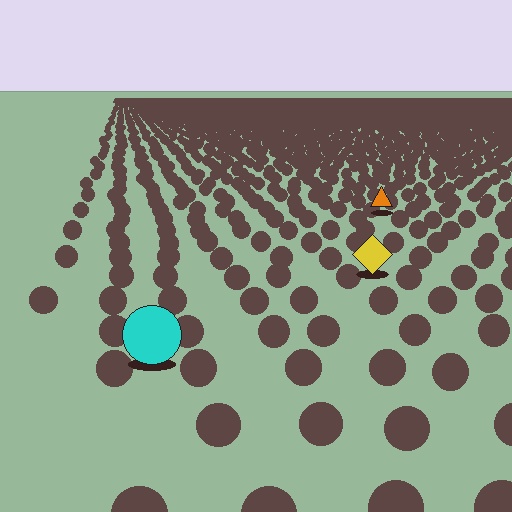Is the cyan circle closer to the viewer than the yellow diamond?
Yes. The cyan circle is closer — you can tell from the texture gradient: the ground texture is coarser near it.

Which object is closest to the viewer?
The cyan circle is closest. The texture marks near it are larger and more spread out.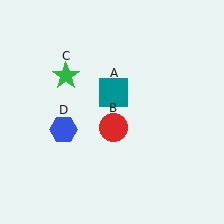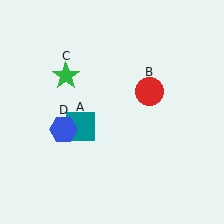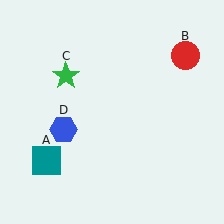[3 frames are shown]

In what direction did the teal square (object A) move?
The teal square (object A) moved down and to the left.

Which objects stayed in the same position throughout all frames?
Green star (object C) and blue hexagon (object D) remained stationary.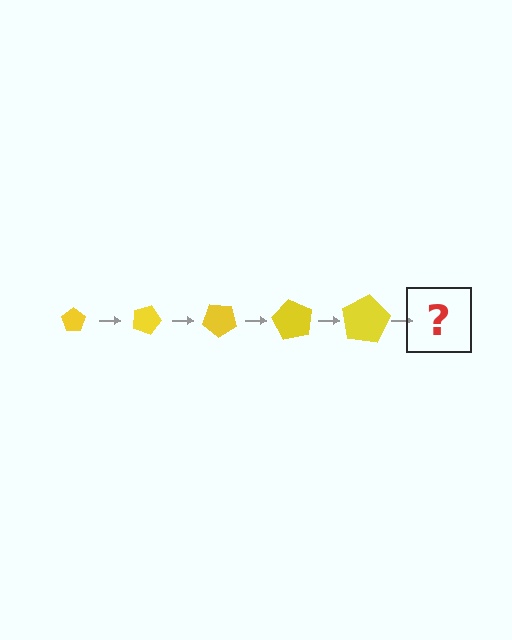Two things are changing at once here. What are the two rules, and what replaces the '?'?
The two rules are that the pentagon grows larger each step and it rotates 20 degrees each step. The '?' should be a pentagon, larger than the previous one and rotated 100 degrees from the start.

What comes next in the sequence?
The next element should be a pentagon, larger than the previous one and rotated 100 degrees from the start.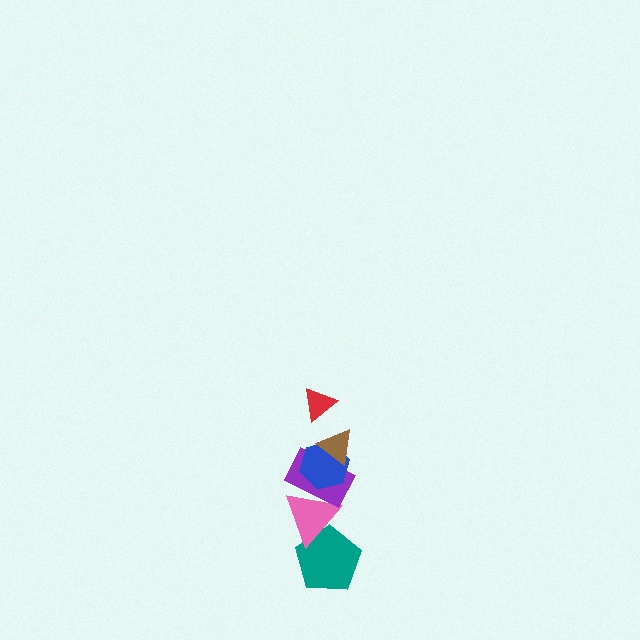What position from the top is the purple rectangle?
The purple rectangle is 4th from the top.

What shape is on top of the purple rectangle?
The blue hexagon is on top of the purple rectangle.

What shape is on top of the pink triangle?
The purple rectangle is on top of the pink triangle.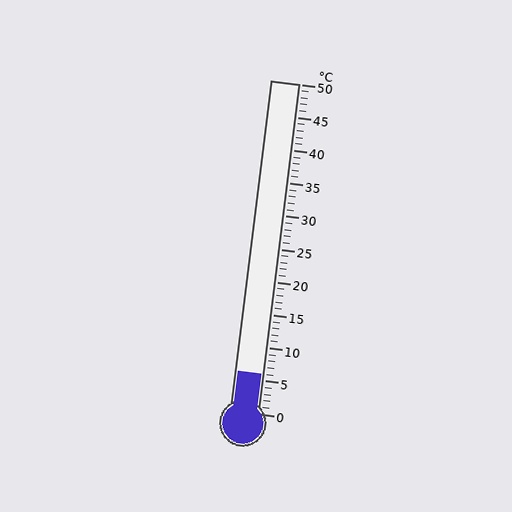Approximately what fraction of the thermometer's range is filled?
The thermometer is filled to approximately 10% of its range.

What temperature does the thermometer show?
The thermometer shows approximately 6°C.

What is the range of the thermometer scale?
The thermometer scale ranges from 0°C to 50°C.